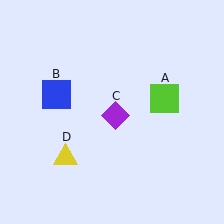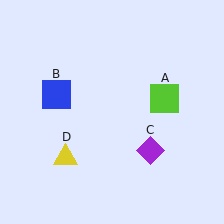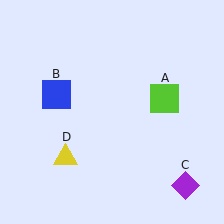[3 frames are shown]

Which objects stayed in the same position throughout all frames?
Lime square (object A) and blue square (object B) and yellow triangle (object D) remained stationary.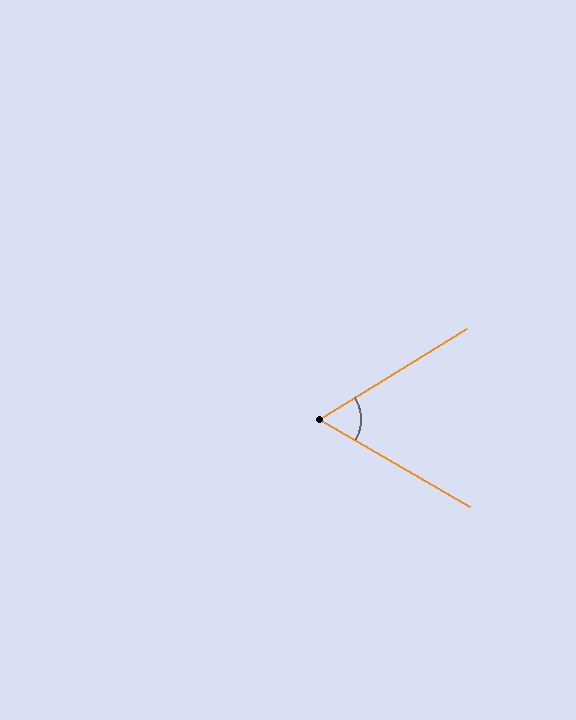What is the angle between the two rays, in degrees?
Approximately 61 degrees.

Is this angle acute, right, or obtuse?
It is acute.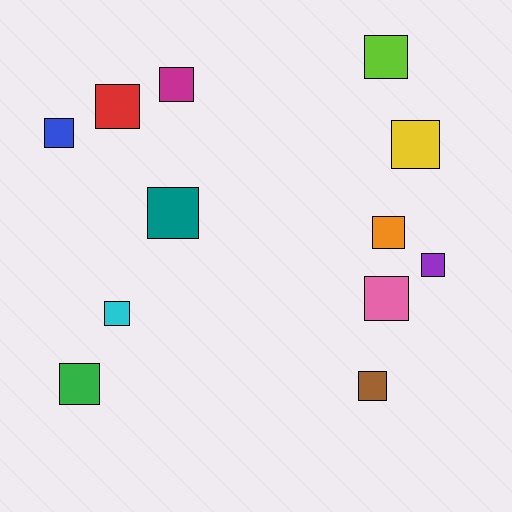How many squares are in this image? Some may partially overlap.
There are 12 squares.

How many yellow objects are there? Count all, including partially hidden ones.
There is 1 yellow object.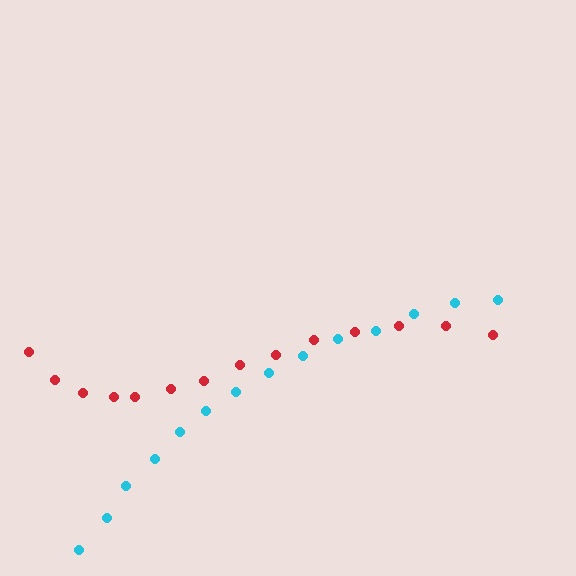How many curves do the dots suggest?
There are 2 distinct paths.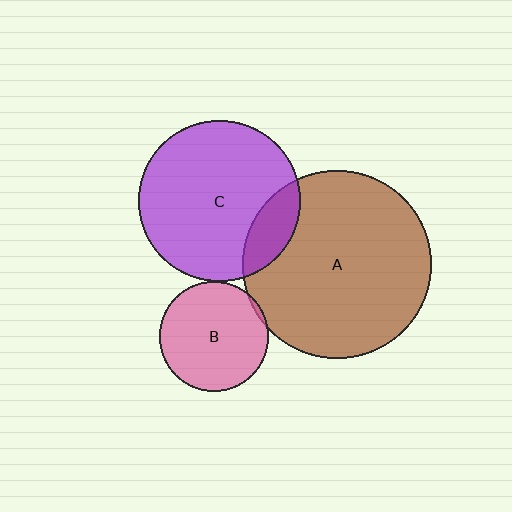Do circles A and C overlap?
Yes.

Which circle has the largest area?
Circle A (brown).